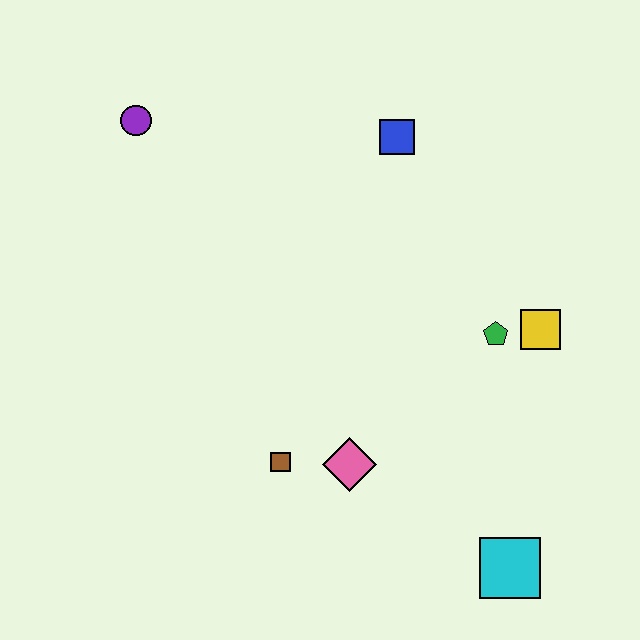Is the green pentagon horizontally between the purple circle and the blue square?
No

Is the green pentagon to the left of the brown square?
No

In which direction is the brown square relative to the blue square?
The brown square is below the blue square.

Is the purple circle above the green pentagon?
Yes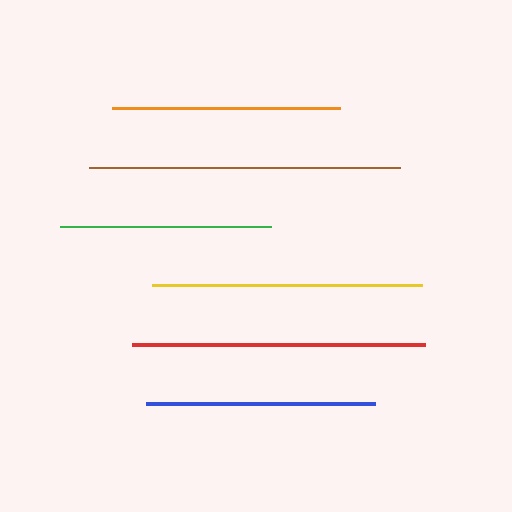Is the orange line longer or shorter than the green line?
The orange line is longer than the green line.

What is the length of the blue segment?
The blue segment is approximately 228 pixels long.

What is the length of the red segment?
The red segment is approximately 294 pixels long.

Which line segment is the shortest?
The green line is the shortest at approximately 212 pixels.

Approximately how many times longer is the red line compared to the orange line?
The red line is approximately 1.3 times the length of the orange line.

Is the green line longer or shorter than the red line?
The red line is longer than the green line.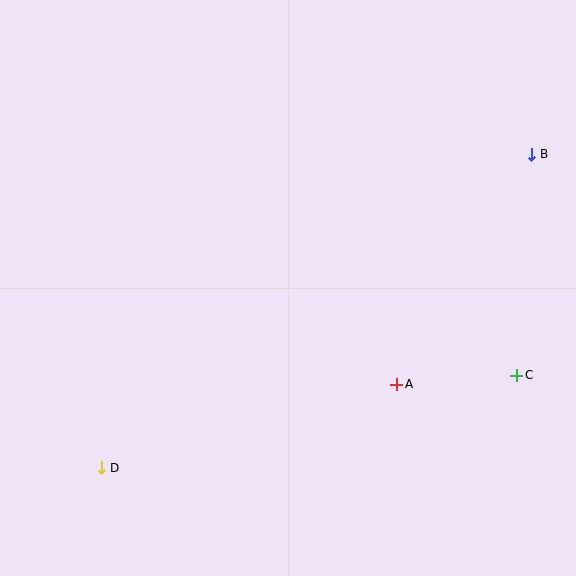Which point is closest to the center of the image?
Point A at (397, 384) is closest to the center.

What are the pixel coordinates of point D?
Point D is at (102, 468).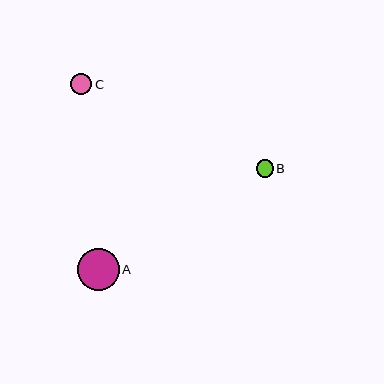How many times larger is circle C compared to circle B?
Circle C is approximately 1.2 times the size of circle B.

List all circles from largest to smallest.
From largest to smallest: A, C, B.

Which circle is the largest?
Circle A is the largest with a size of approximately 42 pixels.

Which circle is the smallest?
Circle B is the smallest with a size of approximately 17 pixels.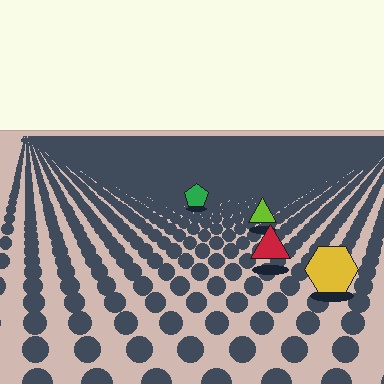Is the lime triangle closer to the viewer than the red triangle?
No. The red triangle is closer — you can tell from the texture gradient: the ground texture is coarser near it.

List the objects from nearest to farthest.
From nearest to farthest: the yellow hexagon, the red triangle, the lime triangle, the green pentagon.